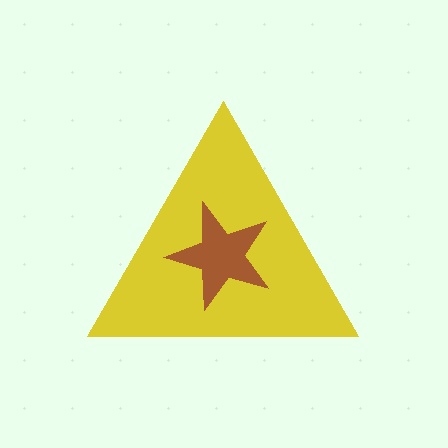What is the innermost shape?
The brown star.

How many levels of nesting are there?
2.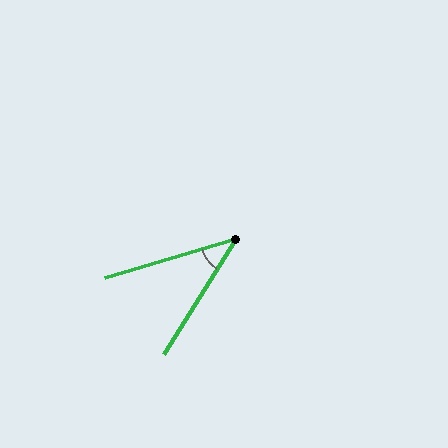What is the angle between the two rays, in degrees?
Approximately 42 degrees.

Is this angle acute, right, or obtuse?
It is acute.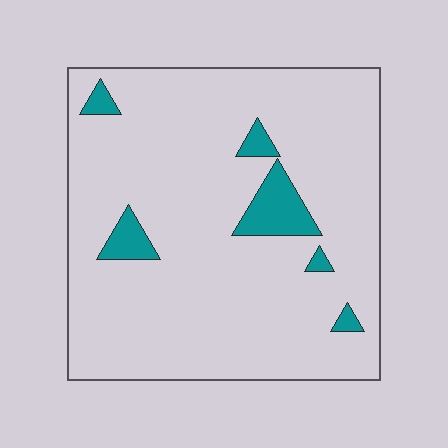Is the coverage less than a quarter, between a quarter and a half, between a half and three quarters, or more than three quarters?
Less than a quarter.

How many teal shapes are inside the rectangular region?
6.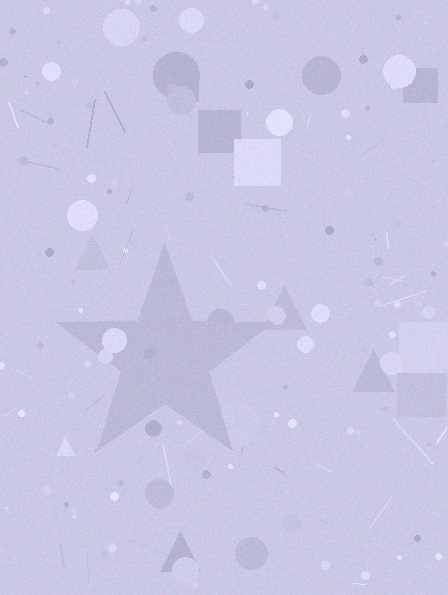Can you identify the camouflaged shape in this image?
The camouflaged shape is a star.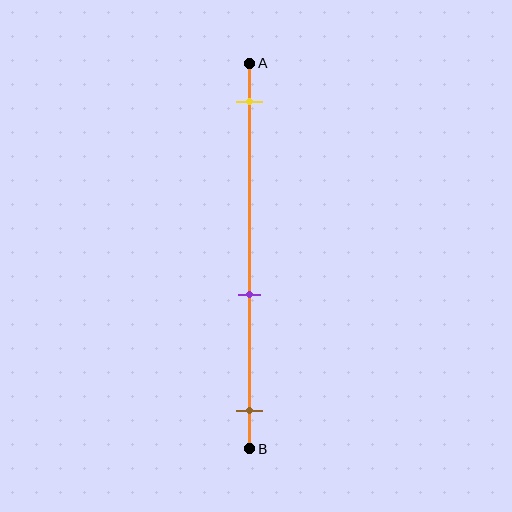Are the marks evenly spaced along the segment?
No, the marks are not evenly spaced.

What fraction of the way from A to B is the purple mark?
The purple mark is approximately 60% (0.6) of the way from A to B.